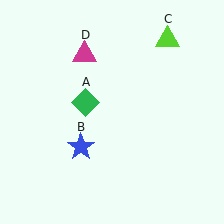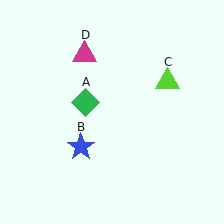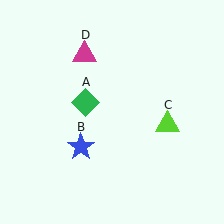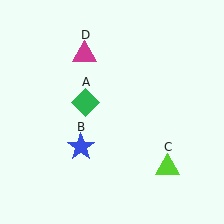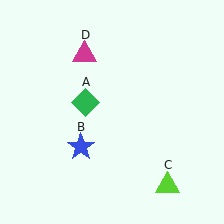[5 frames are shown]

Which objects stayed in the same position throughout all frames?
Green diamond (object A) and blue star (object B) and magenta triangle (object D) remained stationary.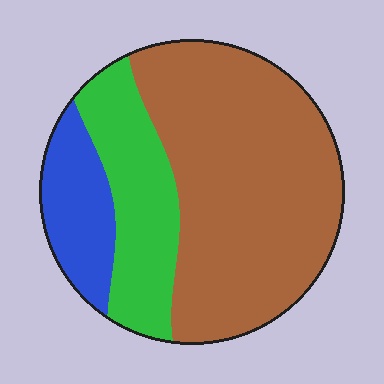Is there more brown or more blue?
Brown.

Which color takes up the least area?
Blue, at roughly 15%.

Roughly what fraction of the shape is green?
Green covers 23% of the shape.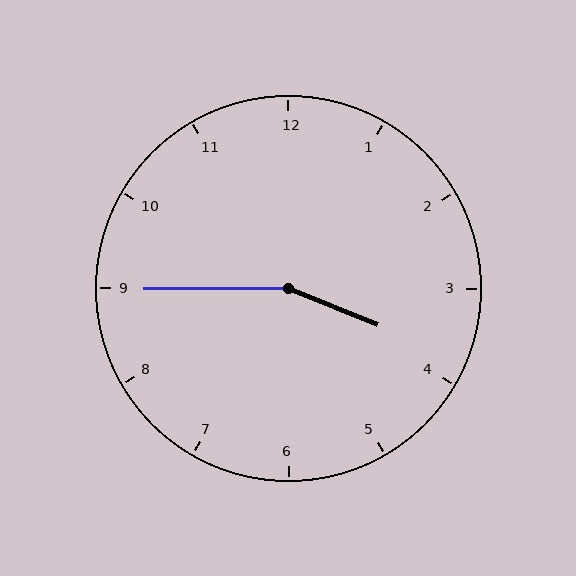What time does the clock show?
3:45.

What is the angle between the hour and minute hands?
Approximately 158 degrees.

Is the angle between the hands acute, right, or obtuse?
It is obtuse.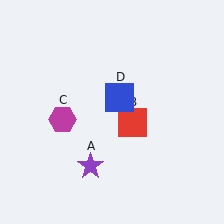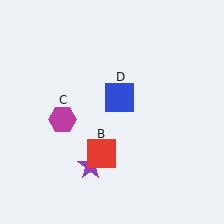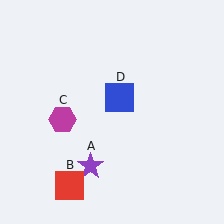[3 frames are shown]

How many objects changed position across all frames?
1 object changed position: red square (object B).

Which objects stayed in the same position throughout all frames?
Purple star (object A) and magenta hexagon (object C) and blue square (object D) remained stationary.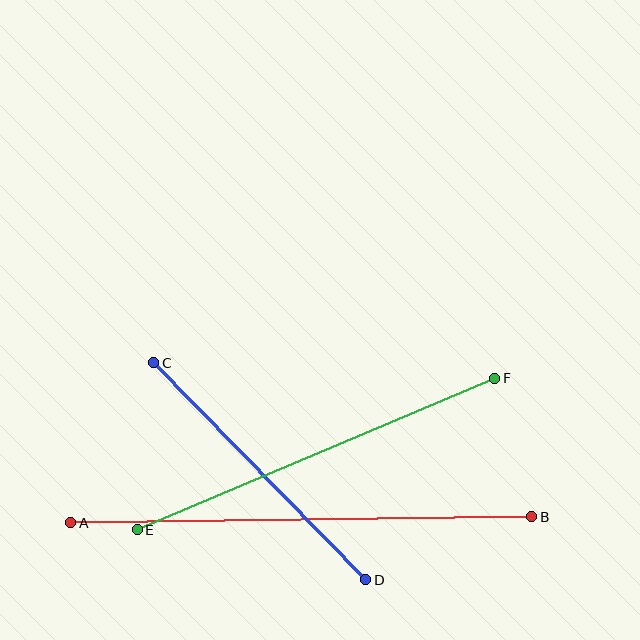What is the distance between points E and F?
The distance is approximately 388 pixels.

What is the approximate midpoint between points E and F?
The midpoint is at approximately (316, 454) pixels.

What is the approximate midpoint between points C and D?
The midpoint is at approximately (260, 471) pixels.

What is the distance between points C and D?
The distance is approximately 303 pixels.